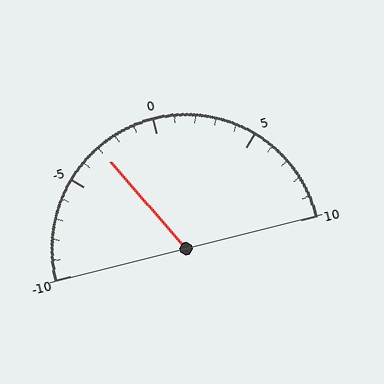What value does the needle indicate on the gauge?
The needle indicates approximately -3.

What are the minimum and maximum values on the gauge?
The gauge ranges from -10 to 10.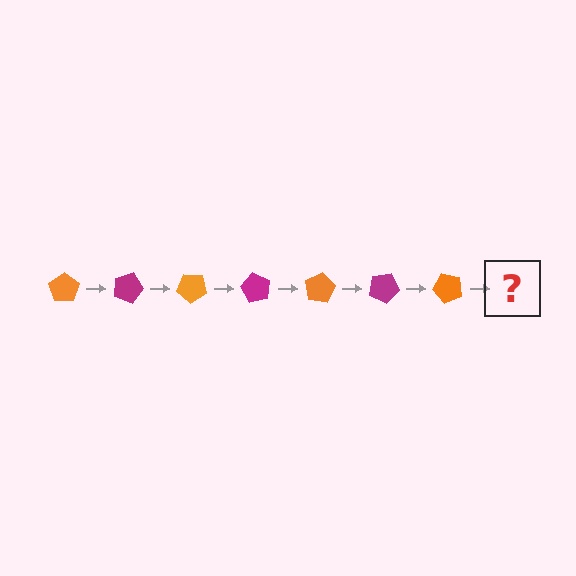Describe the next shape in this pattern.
It should be a magenta pentagon, rotated 140 degrees from the start.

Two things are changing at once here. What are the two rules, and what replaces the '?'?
The two rules are that it rotates 20 degrees each step and the color cycles through orange and magenta. The '?' should be a magenta pentagon, rotated 140 degrees from the start.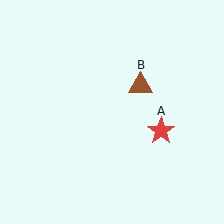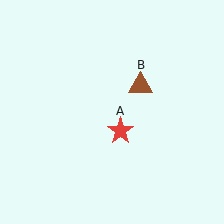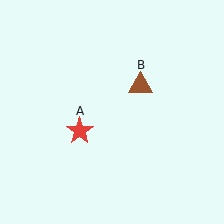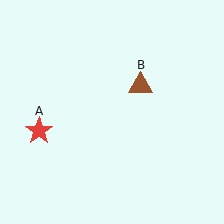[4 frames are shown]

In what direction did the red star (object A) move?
The red star (object A) moved left.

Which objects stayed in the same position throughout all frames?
Brown triangle (object B) remained stationary.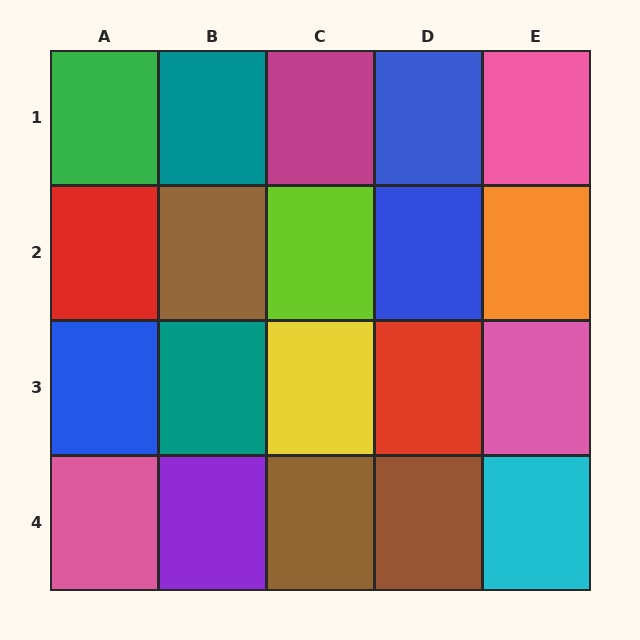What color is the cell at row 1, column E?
Pink.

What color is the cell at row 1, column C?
Magenta.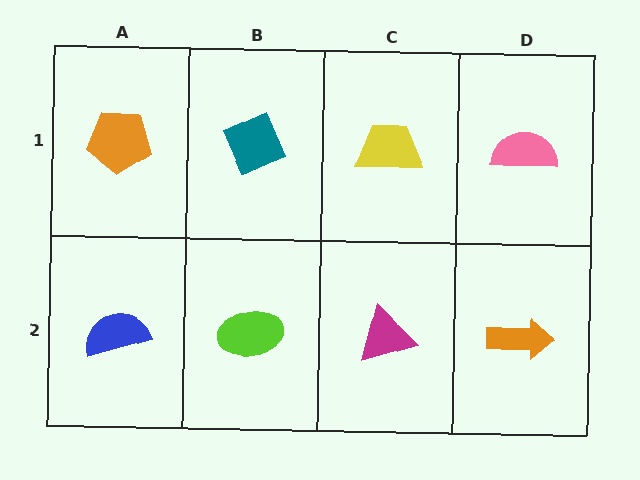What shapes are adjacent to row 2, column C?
A yellow trapezoid (row 1, column C), a lime ellipse (row 2, column B), an orange arrow (row 2, column D).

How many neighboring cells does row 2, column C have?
3.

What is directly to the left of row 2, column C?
A lime ellipse.